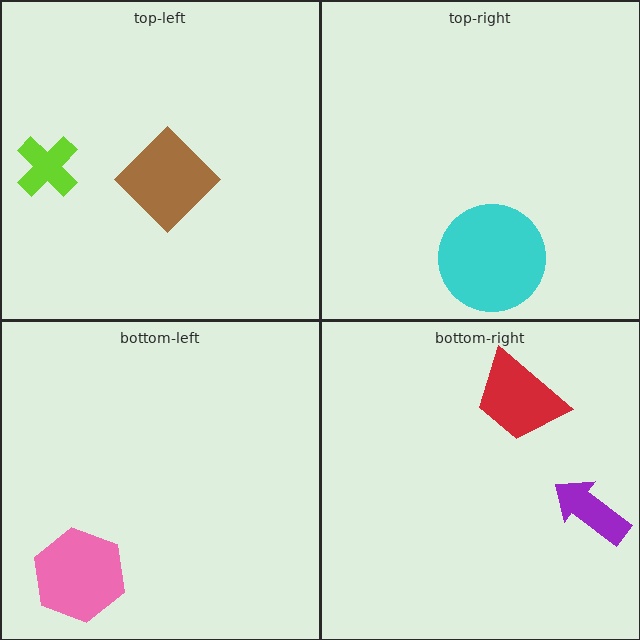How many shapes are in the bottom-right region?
2.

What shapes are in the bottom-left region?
The pink hexagon.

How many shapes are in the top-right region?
1.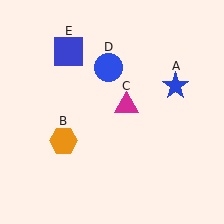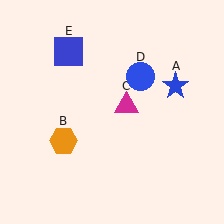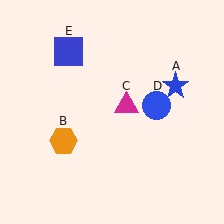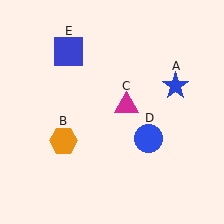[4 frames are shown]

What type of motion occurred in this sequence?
The blue circle (object D) rotated clockwise around the center of the scene.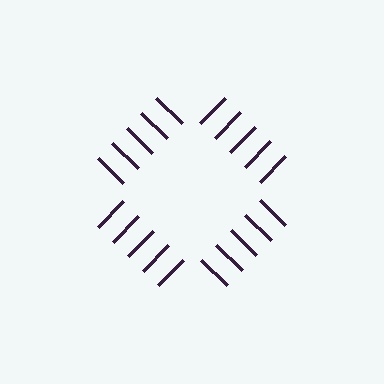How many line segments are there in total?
20 — 5 along each of the 4 edges.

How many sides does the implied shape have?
4 sides — the line-ends trace a square.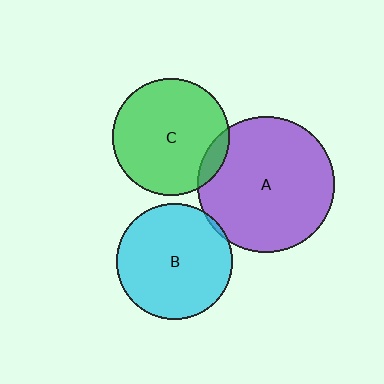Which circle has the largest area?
Circle A (purple).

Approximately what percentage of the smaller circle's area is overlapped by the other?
Approximately 5%.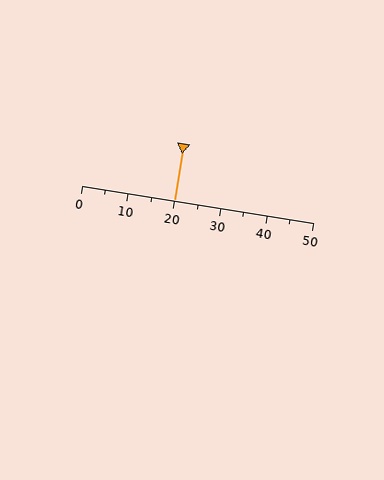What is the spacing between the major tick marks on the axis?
The major ticks are spaced 10 apart.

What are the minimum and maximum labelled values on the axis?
The axis runs from 0 to 50.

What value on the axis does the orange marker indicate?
The marker indicates approximately 20.